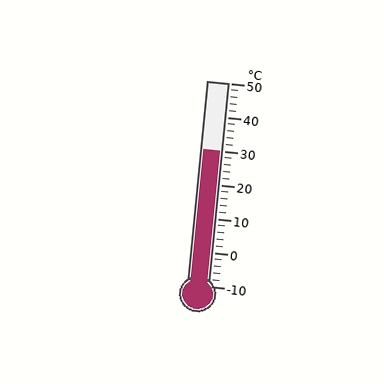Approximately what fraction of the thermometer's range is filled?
The thermometer is filled to approximately 65% of its range.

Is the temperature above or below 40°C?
The temperature is below 40°C.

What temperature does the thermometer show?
The thermometer shows approximately 30°C.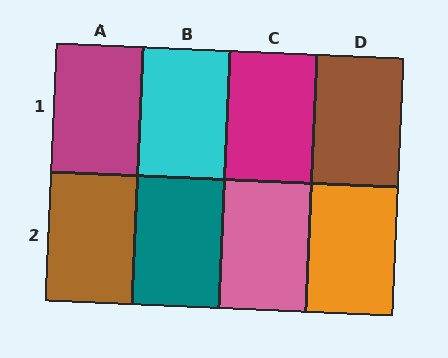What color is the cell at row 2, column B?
Teal.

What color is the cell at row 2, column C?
Pink.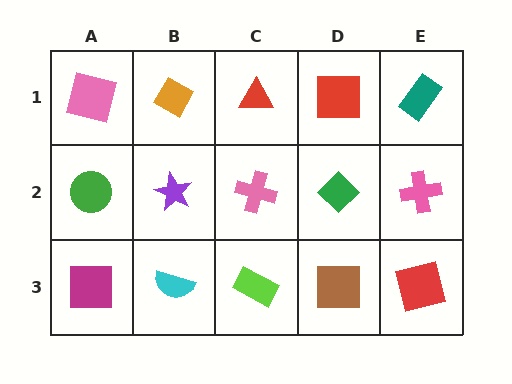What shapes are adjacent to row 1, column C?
A pink cross (row 2, column C), an orange diamond (row 1, column B), a red square (row 1, column D).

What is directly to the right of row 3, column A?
A cyan semicircle.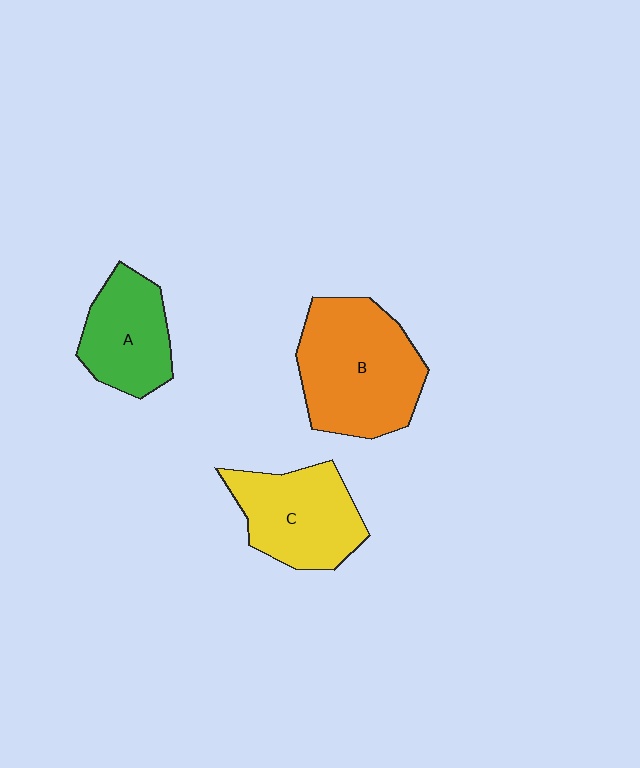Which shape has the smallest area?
Shape A (green).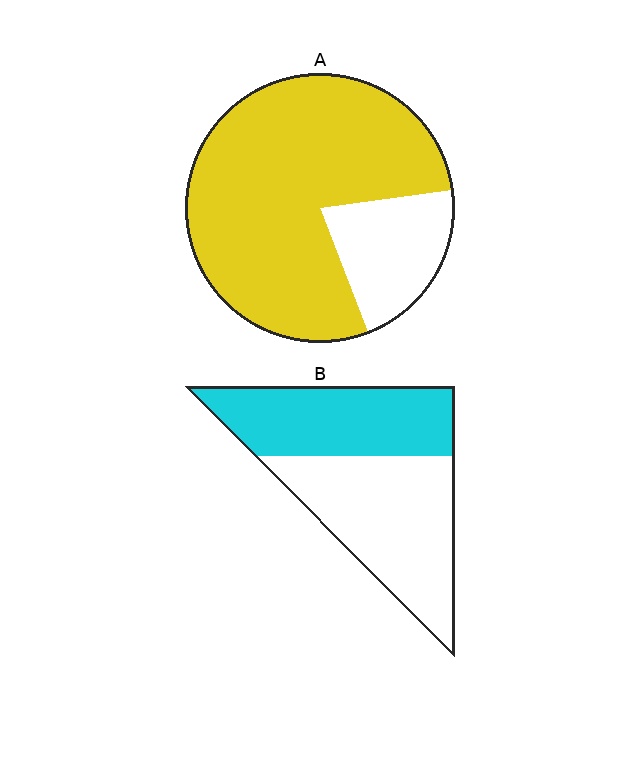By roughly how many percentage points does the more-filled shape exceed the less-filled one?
By roughly 35 percentage points (A over B).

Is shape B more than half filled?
No.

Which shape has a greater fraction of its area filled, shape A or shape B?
Shape A.